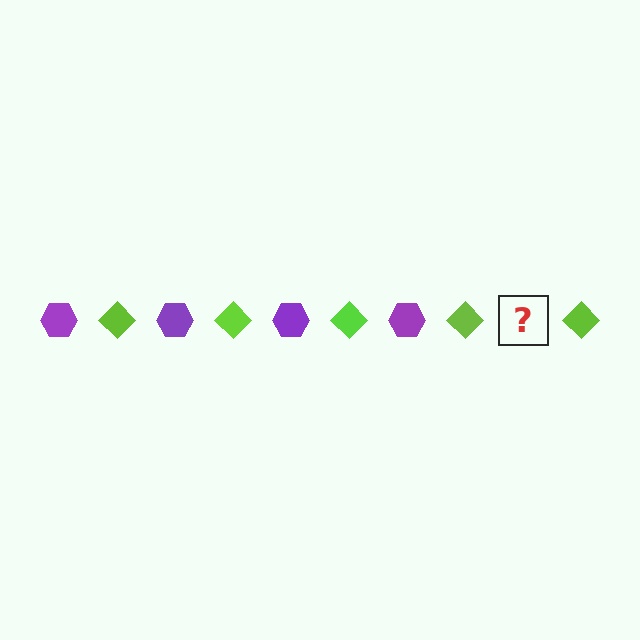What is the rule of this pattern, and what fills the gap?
The rule is that the pattern alternates between purple hexagon and lime diamond. The gap should be filled with a purple hexagon.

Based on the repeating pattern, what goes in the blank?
The blank should be a purple hexagon.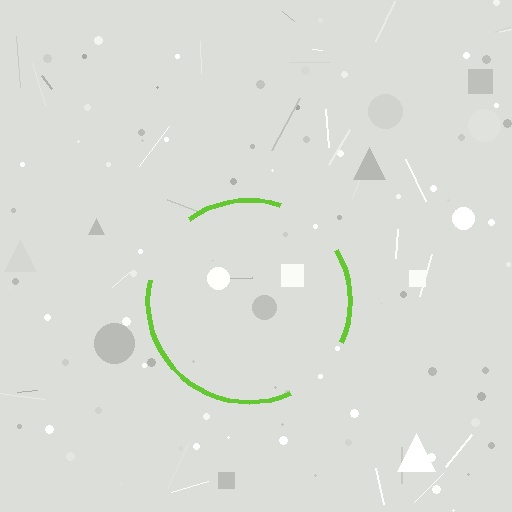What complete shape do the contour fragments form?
The contour fragments form a circle.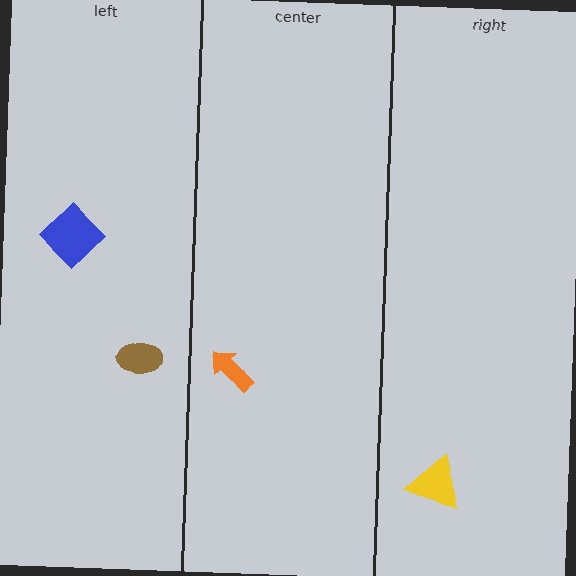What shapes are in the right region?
The yellow triangle.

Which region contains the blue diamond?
The left region.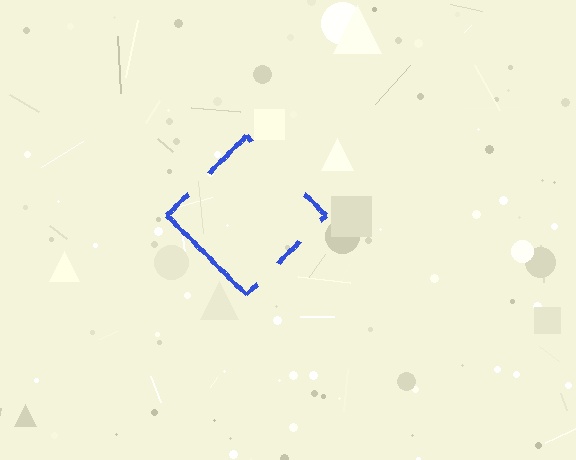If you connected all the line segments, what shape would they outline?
They would outline a diamond.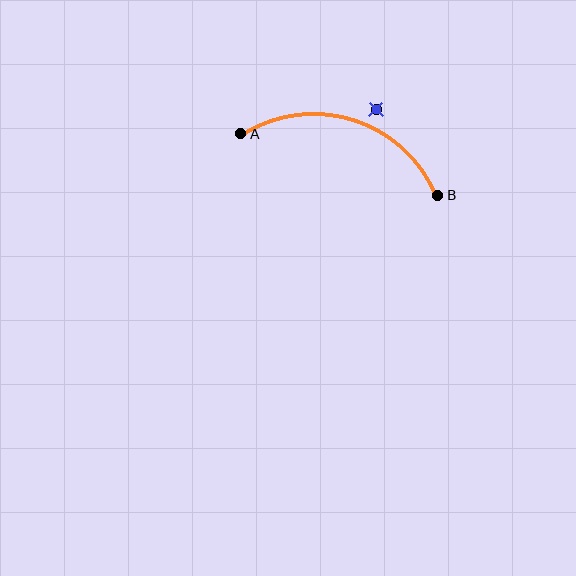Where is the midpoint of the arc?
The arc midpoint is the point on the curve farthest from the straight line joining A and B. It sits above that line.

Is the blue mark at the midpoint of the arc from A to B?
No — the blue mark does not lie on the arc at all. It sits slightly outside the curve.